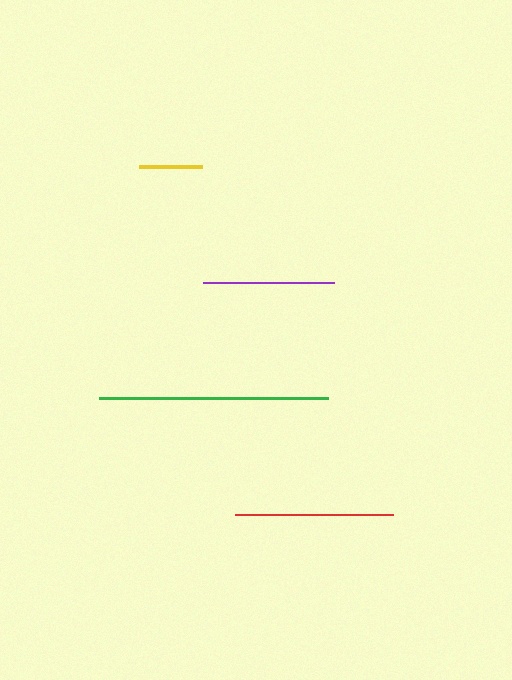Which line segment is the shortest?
The yellow line is the shortest at approximately 63 pixels.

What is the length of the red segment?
The red segment is approximately 158 pixels long.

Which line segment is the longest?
The green line is the longest at approximately 229 pixels.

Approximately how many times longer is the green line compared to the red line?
The green line is approximately 1.5 times the length of the red line.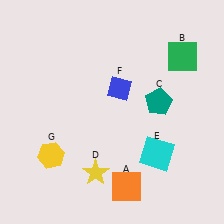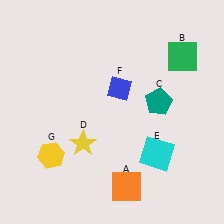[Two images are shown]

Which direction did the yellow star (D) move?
The yellow star (D) moved up.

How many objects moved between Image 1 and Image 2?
1 object moved between the two images.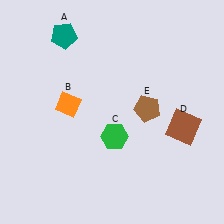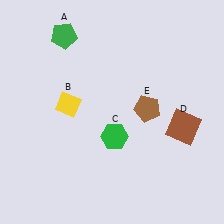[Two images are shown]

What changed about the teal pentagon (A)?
In Image 1, A is teal. In Image 2, it changed to green.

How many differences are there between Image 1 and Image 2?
There are 2 differences between the two images.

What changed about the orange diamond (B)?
In Image 1, B is orange. In Image 2, it changed to yellow.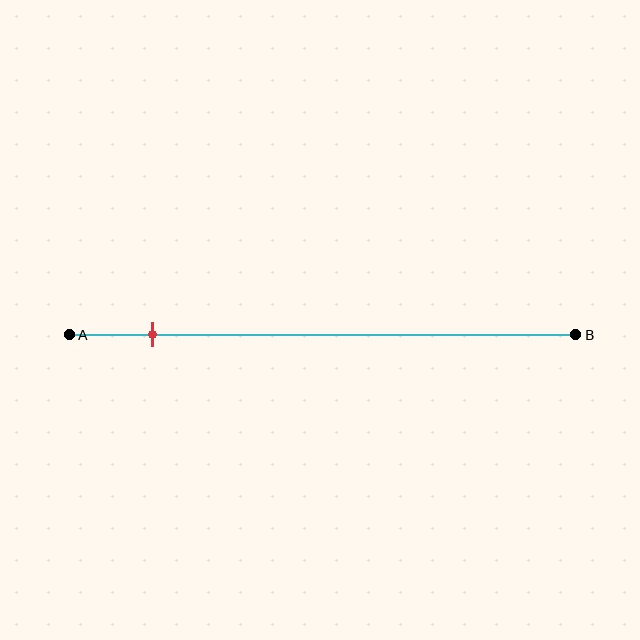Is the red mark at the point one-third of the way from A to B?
No, the mark is at about 15% from A, not at the 33% one-third point.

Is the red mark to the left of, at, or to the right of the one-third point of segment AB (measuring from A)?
The red mark is to the left of the one-third point of segment AB.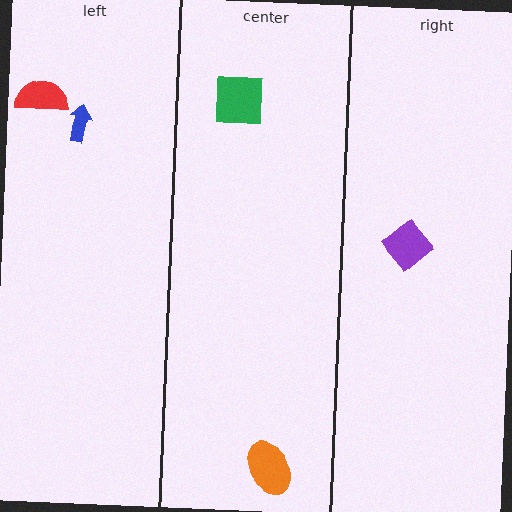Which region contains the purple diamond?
The right region.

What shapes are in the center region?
The orange ellipse, the green square.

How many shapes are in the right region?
1.